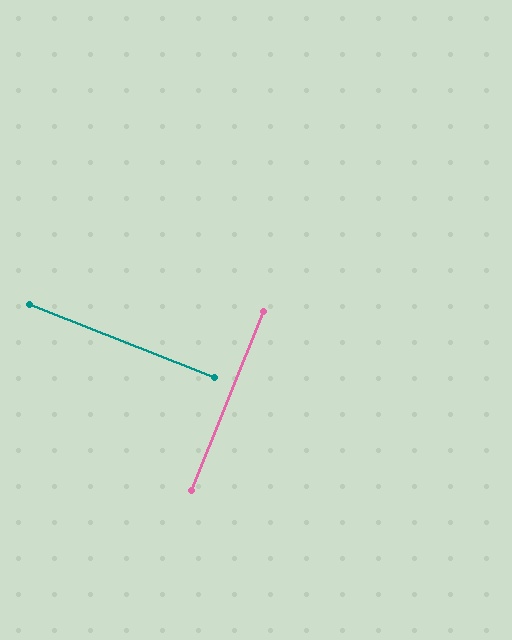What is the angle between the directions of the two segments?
Approximately 90 degrees.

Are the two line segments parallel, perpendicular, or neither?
Perpendicular — they meet at approximately 90°.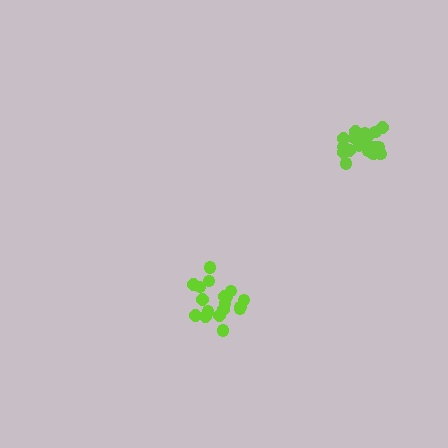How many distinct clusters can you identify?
There are 2 distinct clusters.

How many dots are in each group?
Group 1: 20 dots, Group 2: 18 dots (38 total).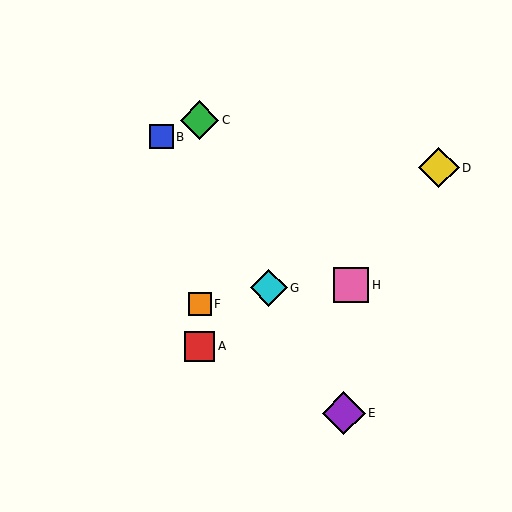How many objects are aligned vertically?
3 objects (A, C, F) are aligned vertically.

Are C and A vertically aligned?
Yes, both are at x≈200.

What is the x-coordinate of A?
Object A is at x≈200.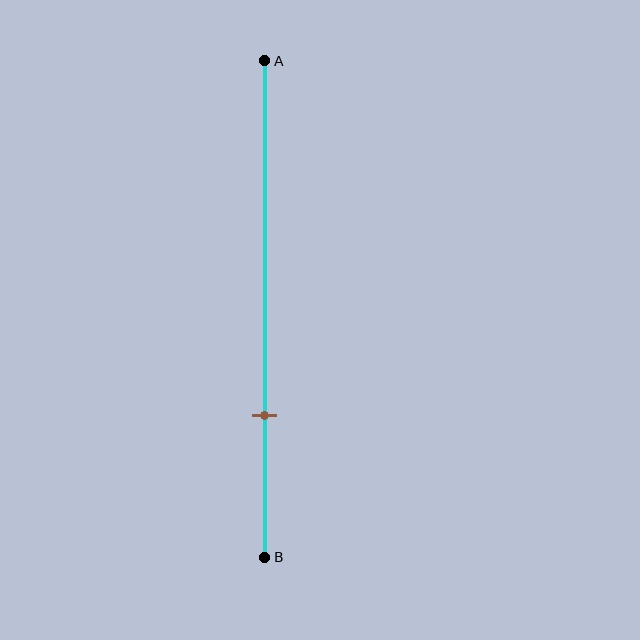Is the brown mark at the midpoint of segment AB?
No, the mark is at about 70% from A, not at the 50% midpoint.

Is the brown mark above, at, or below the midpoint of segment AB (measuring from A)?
The brown mark is below the midpoint of segment AB.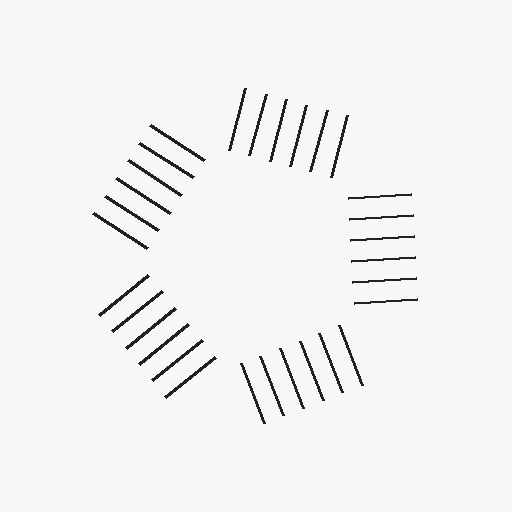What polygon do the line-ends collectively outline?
An illusory pentagon — the line segments terminate on its edges but no continuous stroke is drawn.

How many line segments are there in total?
30 — 6 along each of the 5 edges.